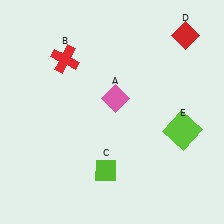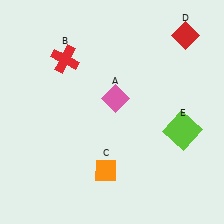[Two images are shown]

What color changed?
The diamond (C) changed from lime in Image 1 to orange in Image 2.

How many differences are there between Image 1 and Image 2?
There is 1 difference between the two images.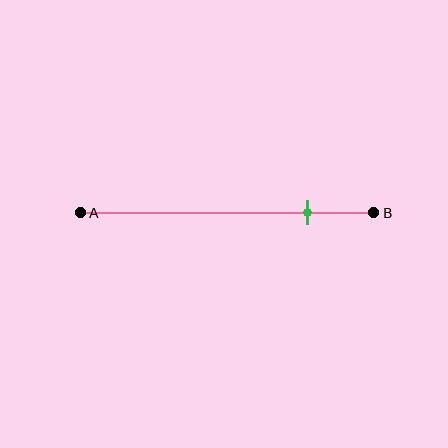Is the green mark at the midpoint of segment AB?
No, the mark is at about 75% from A, not at the 50% midpoint.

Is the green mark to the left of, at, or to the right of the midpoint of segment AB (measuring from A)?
The green mark is to the right of the midpoint of segment AB.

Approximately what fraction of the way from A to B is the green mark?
The green mark is approximately 75% of the way from A to B.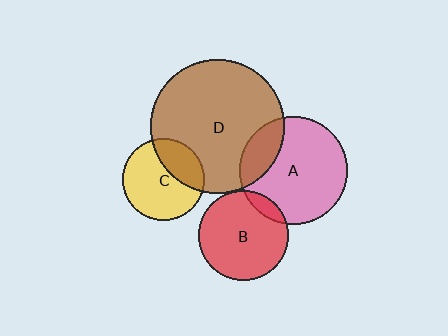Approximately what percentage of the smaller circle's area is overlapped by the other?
Approximately 30%.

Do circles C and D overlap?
Yes.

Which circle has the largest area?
Circle D (brown).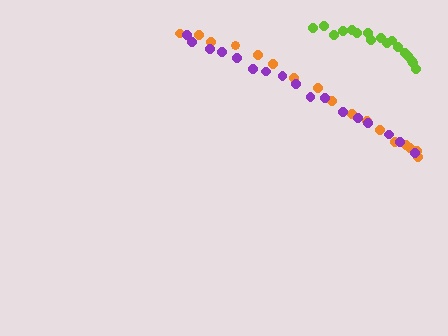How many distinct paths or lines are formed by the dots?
There are 3 distinct paths.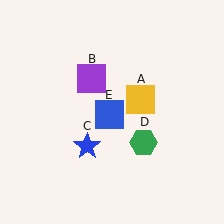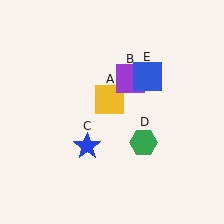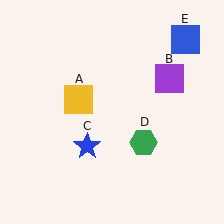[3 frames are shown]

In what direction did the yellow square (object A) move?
The yellow square (object A) moved left.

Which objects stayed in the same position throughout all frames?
Blue star (object C) and green hexagon (object D) remained stationary.